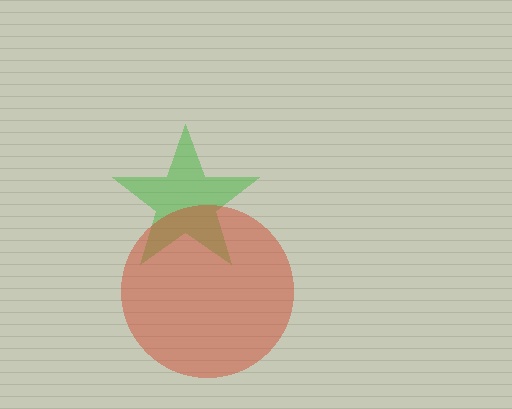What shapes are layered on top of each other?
The layered shapes are: a green star, a red circle.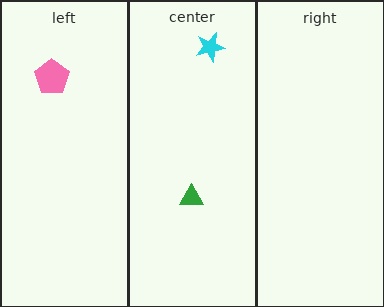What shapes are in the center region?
The green triangle, the cyan star.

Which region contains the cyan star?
The center region.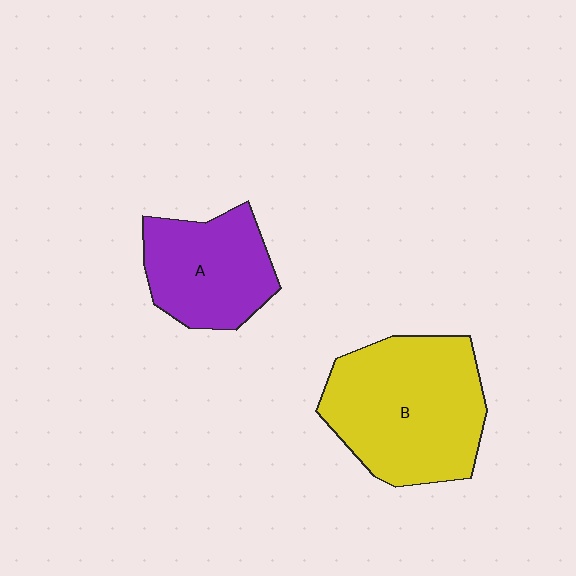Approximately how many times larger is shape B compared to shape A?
Approximately 1.6 times.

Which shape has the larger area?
Shape B (yellow).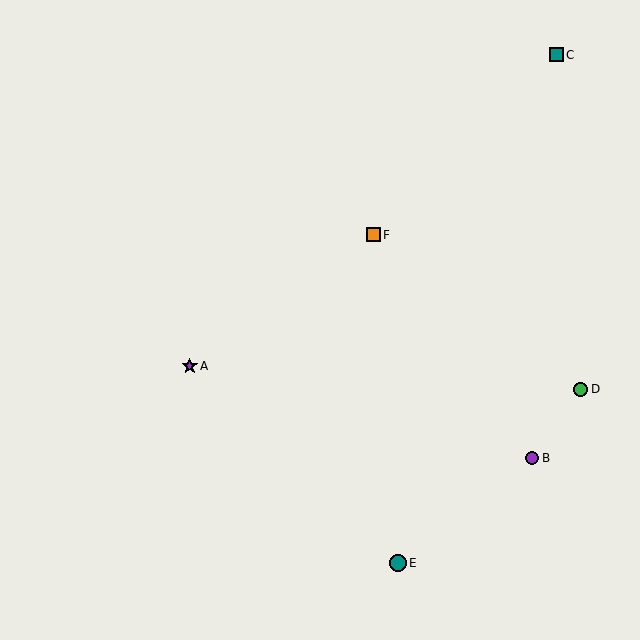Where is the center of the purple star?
The center of the purple star is at (190, 366).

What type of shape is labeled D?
Shape D is a green circle.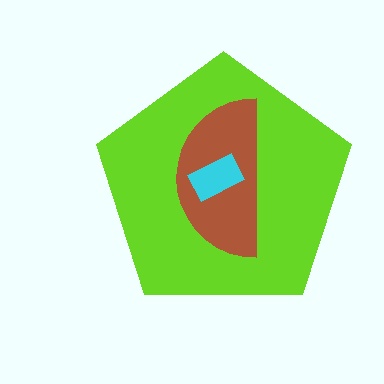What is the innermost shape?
The cyan rectangle.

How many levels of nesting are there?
3.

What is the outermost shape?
The lime pentagon.